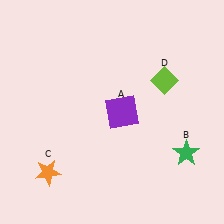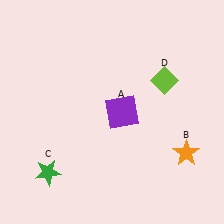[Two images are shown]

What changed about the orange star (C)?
In Image 1, C is orange. In Image 2, it changed to green.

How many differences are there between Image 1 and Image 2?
There are 2 differences between the two images.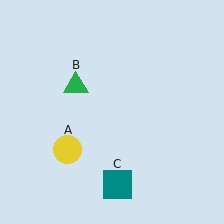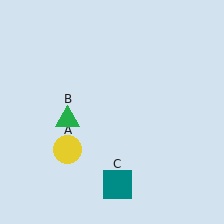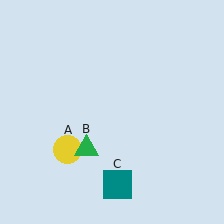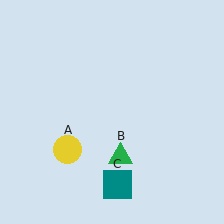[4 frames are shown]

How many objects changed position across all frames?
1 object changed position: green triangle (object B).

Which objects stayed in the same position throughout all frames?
Yellow circle (object A) and teal square (object C) remained stationary.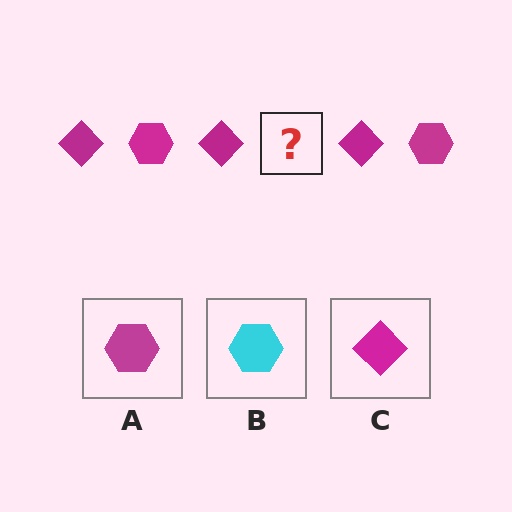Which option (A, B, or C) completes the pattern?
A.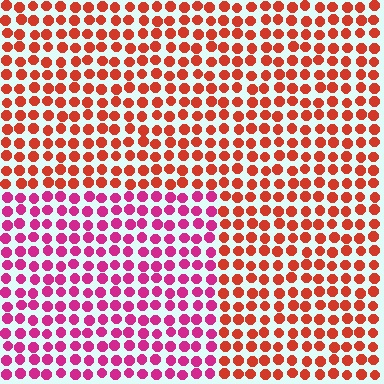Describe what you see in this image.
The image is filled with small red elements in a uniform arrangement. A rectangle-shaped region is visible where the elements are tinted to a slightly different hue, forming a subtle color boundary.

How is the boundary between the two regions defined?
The boundary is defined purely by a slight shift in hue (about 42 degrees). Spacing, size, and orientation are identical on both sides.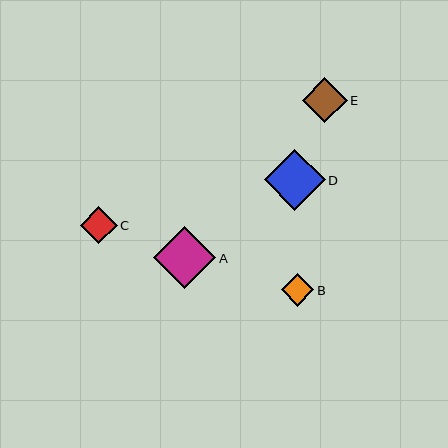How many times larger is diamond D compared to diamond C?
Diamond D is approximately 1.6 times the size of diamond C.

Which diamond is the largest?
Diamond A is the largest with a size of approximately 62 pixels.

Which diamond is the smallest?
Diamond B is the smallest with a size of approximately 33 pixels.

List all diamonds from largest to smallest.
From largest to smallest: A, D, E, C, B.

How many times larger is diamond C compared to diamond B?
Diamond C is approximately 1.1 times the size of diamond B.